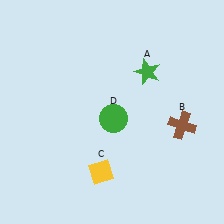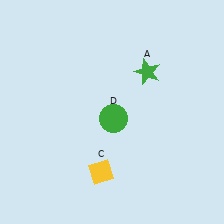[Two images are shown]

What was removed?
The brown cross (B) was removed in Image 2.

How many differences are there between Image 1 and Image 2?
There is 1 difference between the two images.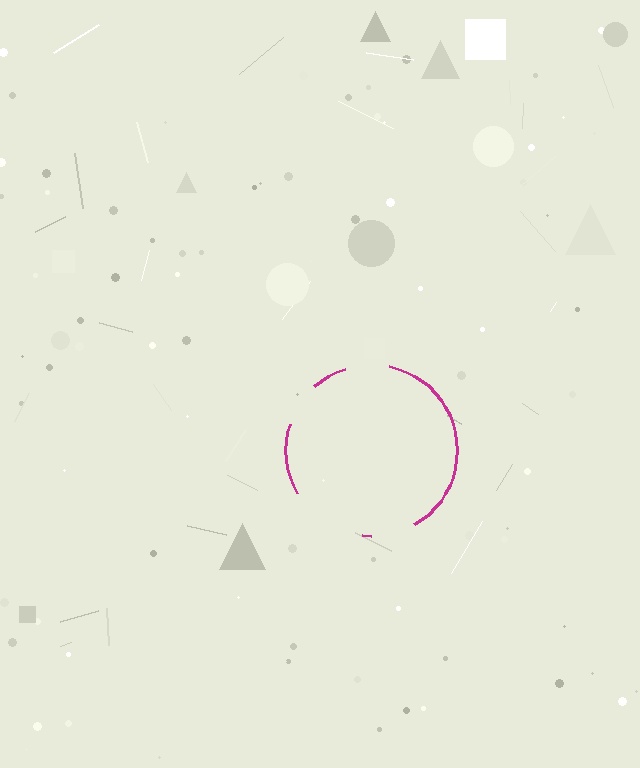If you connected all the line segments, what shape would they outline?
They would outline a circle.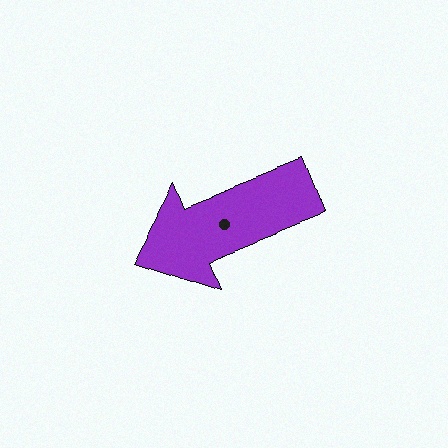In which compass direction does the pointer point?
West.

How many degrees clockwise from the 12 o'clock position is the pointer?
Approximately 248 degrees.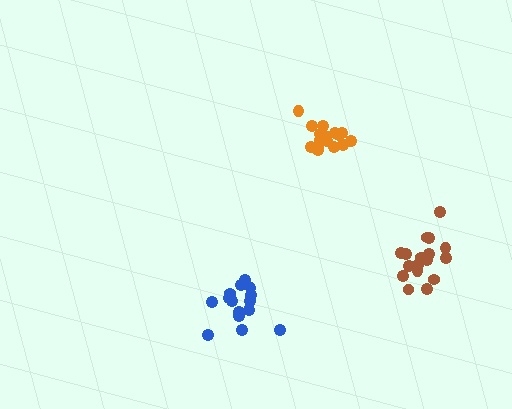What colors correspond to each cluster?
The clusters are colored: brown, blue, orange.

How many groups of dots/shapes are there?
There are 3 groups.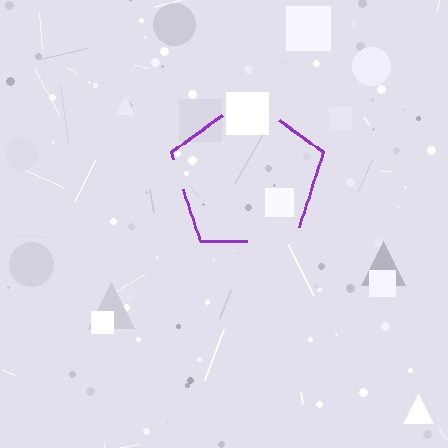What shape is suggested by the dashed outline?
The dashed outline suggests a pentagon.